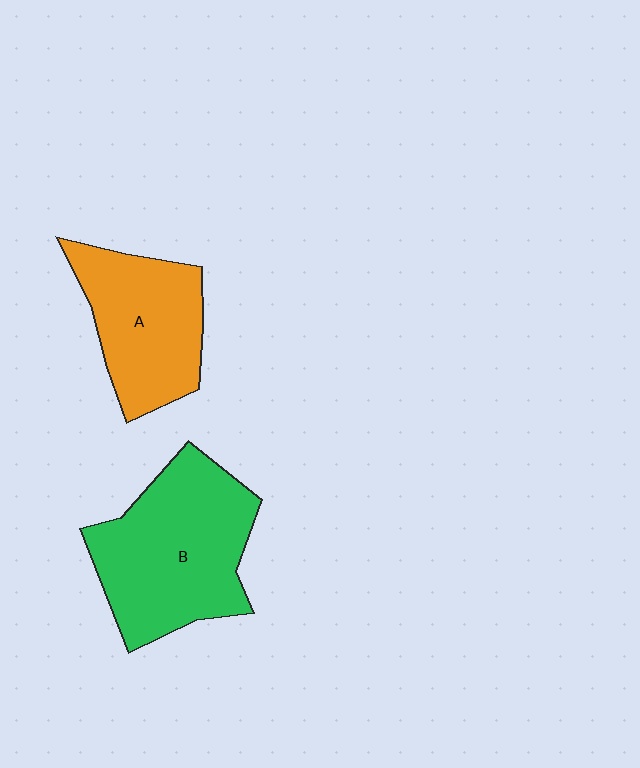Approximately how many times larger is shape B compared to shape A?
Approximately 1.4 times.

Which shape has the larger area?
Shape B (green).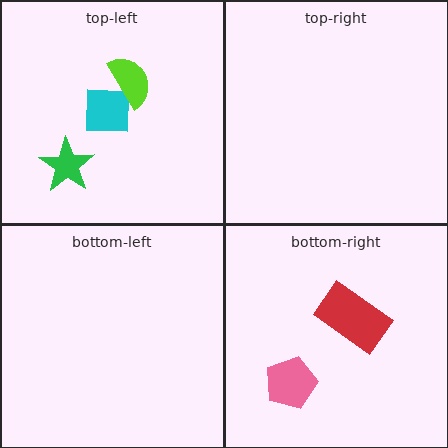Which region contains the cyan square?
The top-left region.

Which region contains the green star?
The top-left region.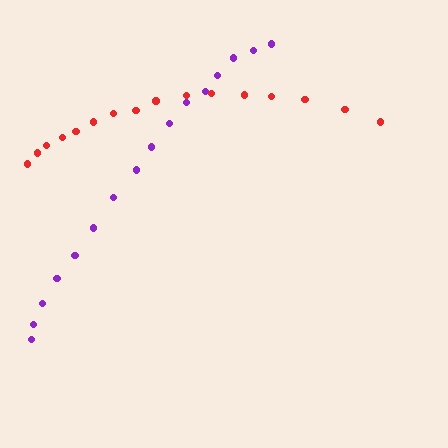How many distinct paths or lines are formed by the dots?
There are 2 distinct paths.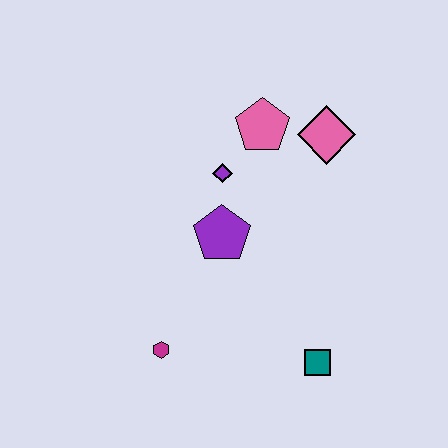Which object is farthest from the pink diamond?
The magenta hexagon is farthest from the pink diamond.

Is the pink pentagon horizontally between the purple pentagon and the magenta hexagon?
No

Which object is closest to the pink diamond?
The pink pentagon is closest to the pink diamond.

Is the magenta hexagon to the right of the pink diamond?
No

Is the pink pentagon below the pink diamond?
No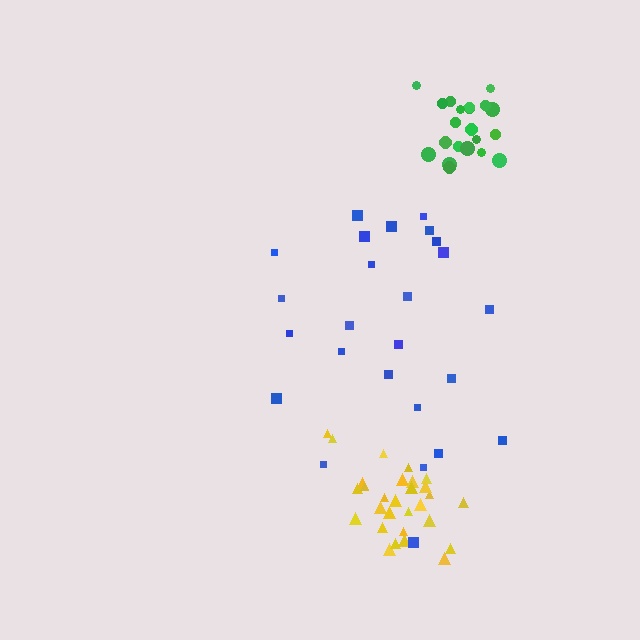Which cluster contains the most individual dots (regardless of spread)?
Yellow (29).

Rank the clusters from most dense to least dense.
yellow, green, blue.